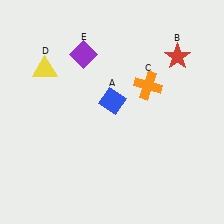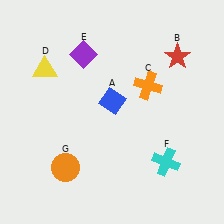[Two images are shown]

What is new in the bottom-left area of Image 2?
An orange circle (G) was added in the bottom-left area of Image 2.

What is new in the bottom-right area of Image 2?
A cyan cross (F) was added in the bottom-right area of Image 2.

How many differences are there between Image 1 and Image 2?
There are 2 differences between the two images.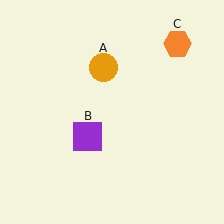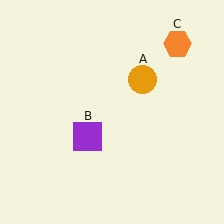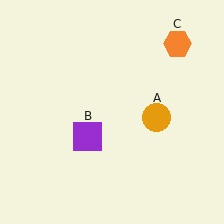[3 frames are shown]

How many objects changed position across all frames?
1 object changed position: orange circle (object A).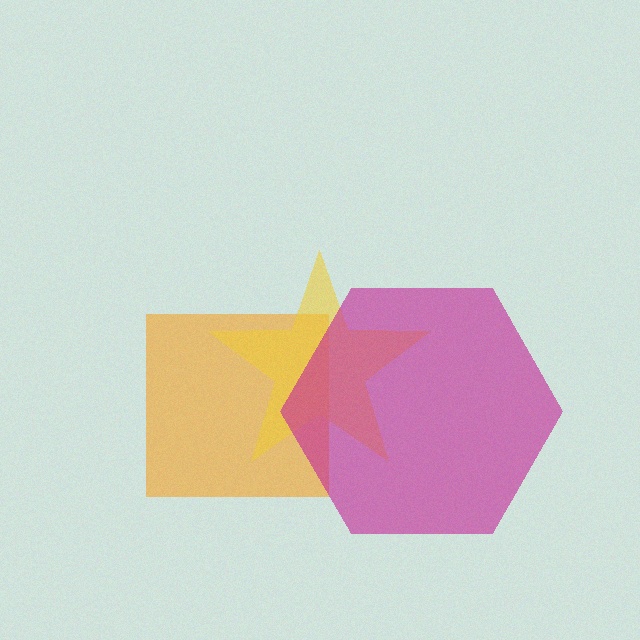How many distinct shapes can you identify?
There are 3 distinct shapes: an orange square, a yellow star, a magenta hexagon.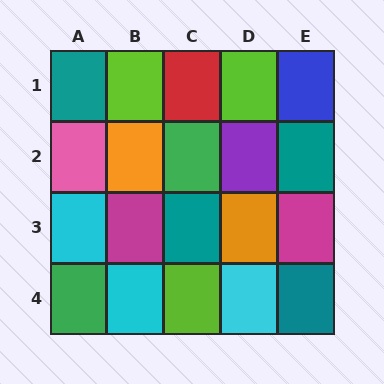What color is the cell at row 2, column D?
Purple.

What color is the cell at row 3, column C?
Teal.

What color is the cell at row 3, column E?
Magenta.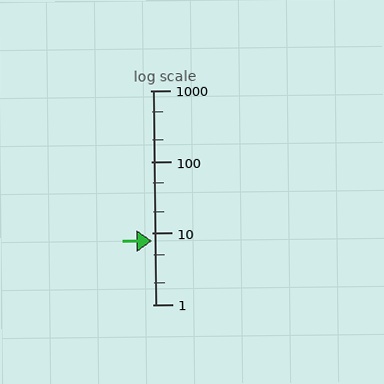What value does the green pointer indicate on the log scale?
The pointer indicates approximately 7.7.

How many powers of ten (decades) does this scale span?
The scale spans 3 decades, from 1 to 1000.